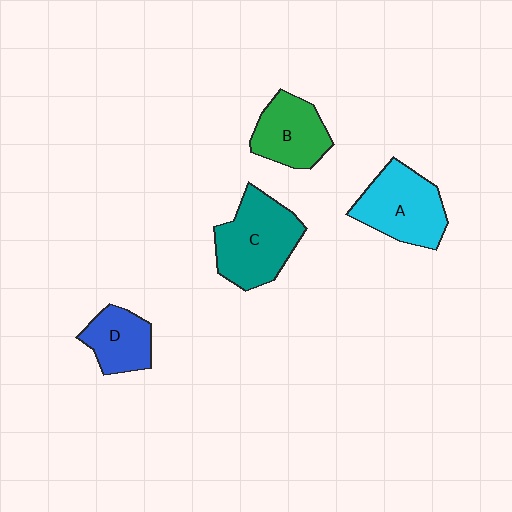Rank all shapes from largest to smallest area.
From largest to smallest: C (teal), A (cyan), B (green), D (blue).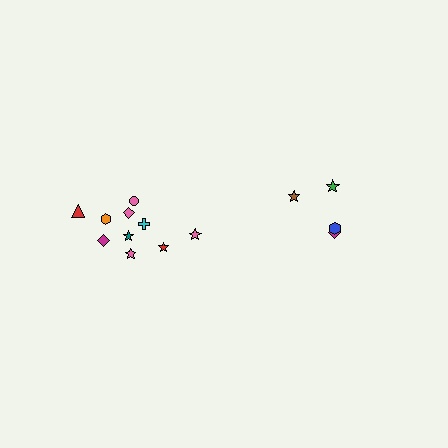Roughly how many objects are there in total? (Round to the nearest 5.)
Roughly 15 objects in total.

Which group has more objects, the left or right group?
The left group.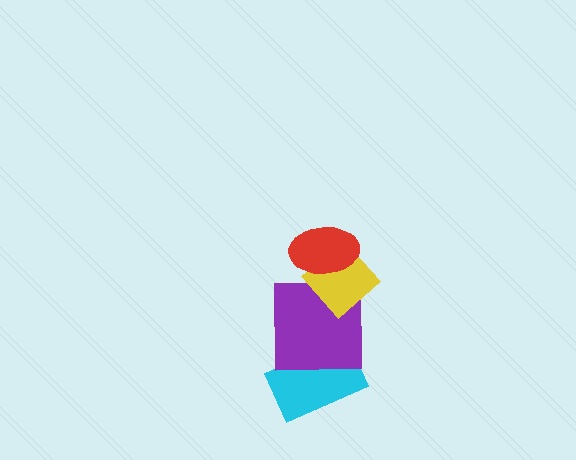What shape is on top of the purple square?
The yellow diamond is on top of the purple square.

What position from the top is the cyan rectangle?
The cyan rectangle is 4th from the top.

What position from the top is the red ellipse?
The red ellipse is 1st from the top.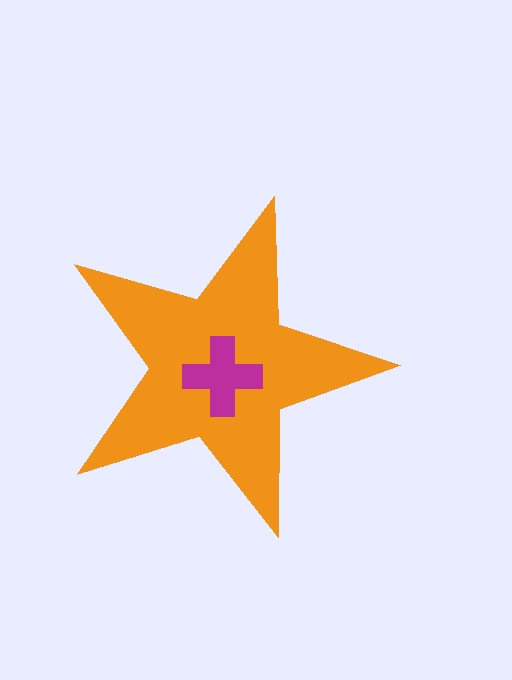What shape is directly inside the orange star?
The magenta cross.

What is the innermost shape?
The magenta cross.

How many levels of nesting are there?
2.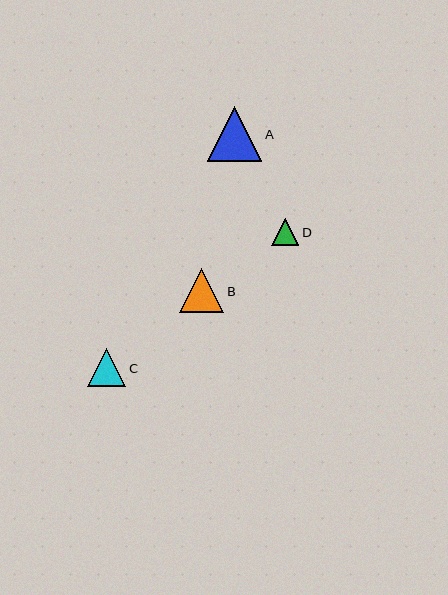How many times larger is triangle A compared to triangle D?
Triangle A is approximately 2.0 times the size of triangle D.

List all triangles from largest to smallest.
From largest to smallest: A, B, C, D.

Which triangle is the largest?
Triangle A is the largest with a size of approximately 54 pixels.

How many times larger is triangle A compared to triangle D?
Triangle A is approximately 2.0 times the size of triangle D.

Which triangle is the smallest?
Triangle D is the smallest with a size of approximately 27 pixels.